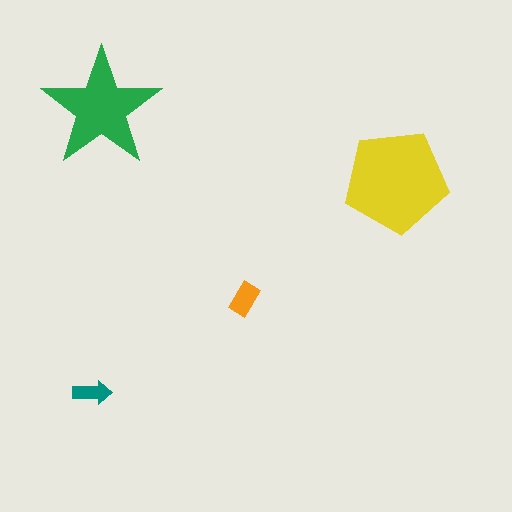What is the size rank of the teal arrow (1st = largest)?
4th.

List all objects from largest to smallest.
The yellow pentagon, the green star, the orange rectangle, the teal arrow.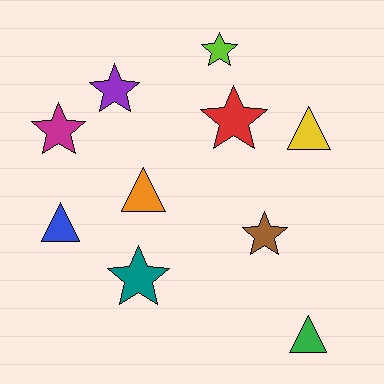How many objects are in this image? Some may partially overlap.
There are 10 objects.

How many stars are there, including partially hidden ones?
There are 6 stars.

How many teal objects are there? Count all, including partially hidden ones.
There is 1 teal object.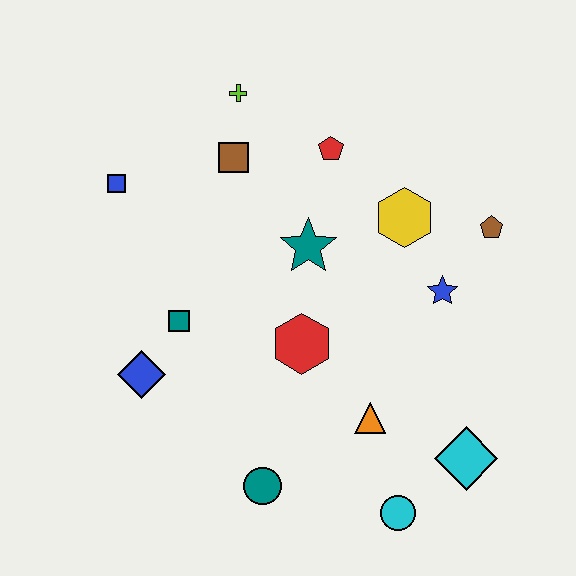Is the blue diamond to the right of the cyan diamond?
No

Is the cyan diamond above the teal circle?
Yes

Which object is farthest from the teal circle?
The lime cross is farthest from the teal circle.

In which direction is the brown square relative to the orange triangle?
The brown square is above the orange triangle.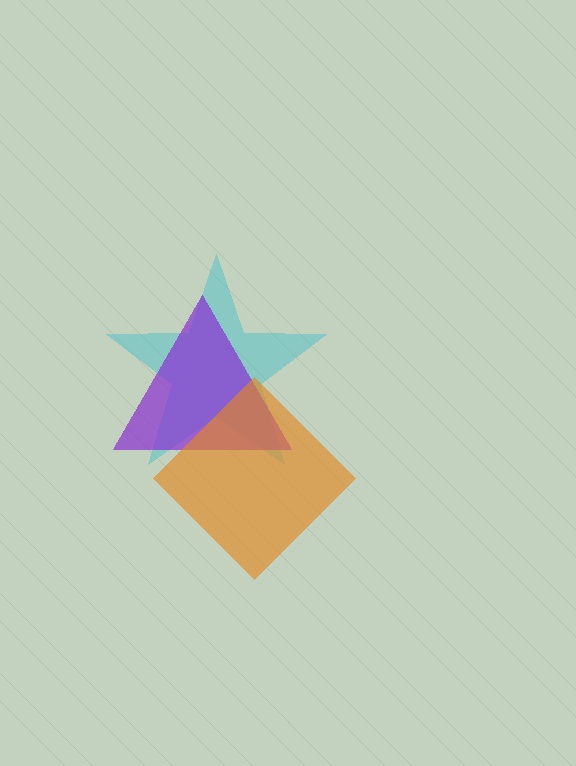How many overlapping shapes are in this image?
There are 3 overlapping shapes in the image.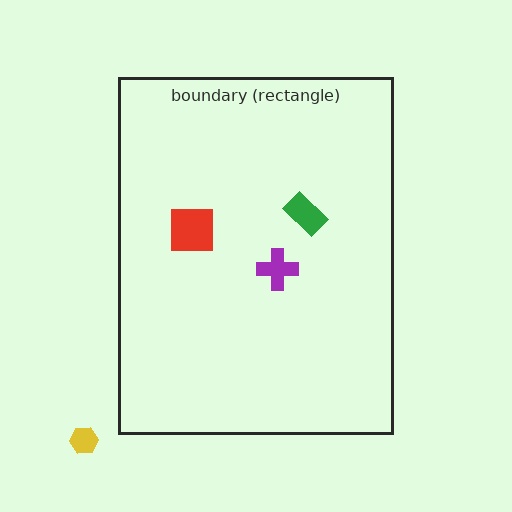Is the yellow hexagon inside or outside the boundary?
Outside.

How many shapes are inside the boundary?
3 inside, 1 outside.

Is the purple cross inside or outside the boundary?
Inside.